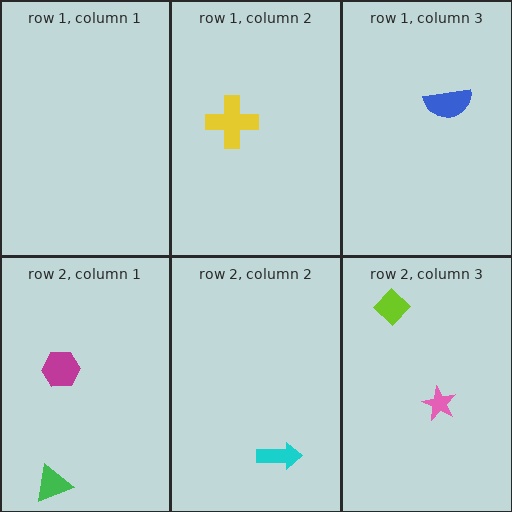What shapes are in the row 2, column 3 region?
The pink star, the lime diamond.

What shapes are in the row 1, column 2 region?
The yellow cross.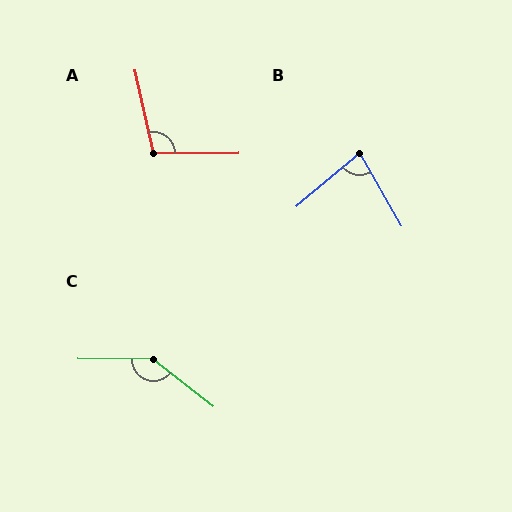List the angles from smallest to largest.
B (80°), A (102°), C (143°).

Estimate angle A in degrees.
Approximately 102 degrees.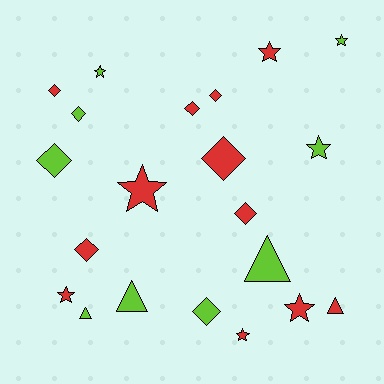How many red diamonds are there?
There are 6 red diamonds.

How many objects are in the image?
There are 21 objects.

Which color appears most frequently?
Red, with 12 objects.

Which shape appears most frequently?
Diamond, with 9 objects.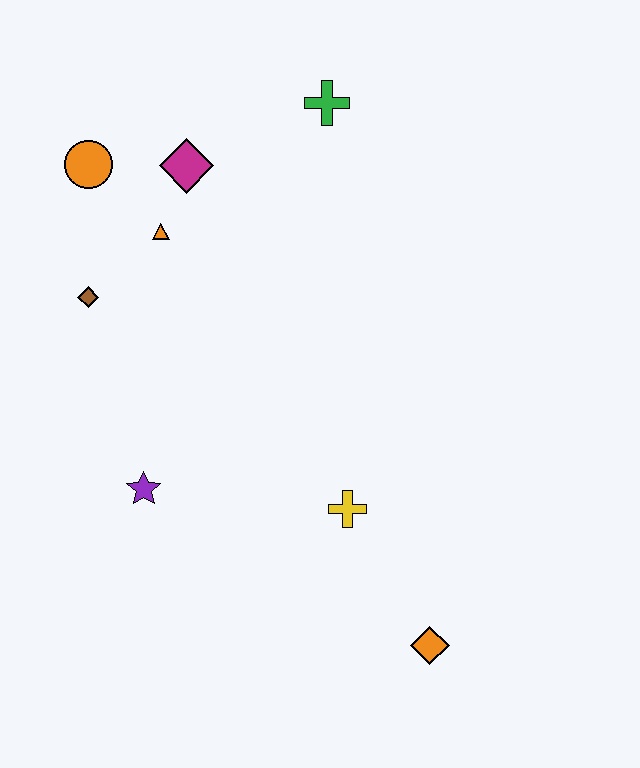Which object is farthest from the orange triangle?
The orange diamond is farthest from the orange triangle.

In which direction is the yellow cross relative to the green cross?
The yellow cross is below the green cross.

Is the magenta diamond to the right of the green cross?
No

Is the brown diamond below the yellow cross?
No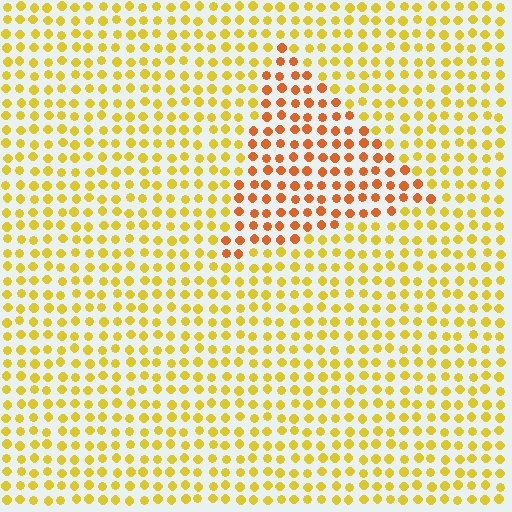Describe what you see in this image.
The image is filled with small yellow elements in a uniform arrangement. A triangle-shaped region is visible where the elements are tinted to a slightly different hue, forming a subtle color boundary.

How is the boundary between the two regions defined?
The boundary is defined purely by a slight shift in hue (about 33 degrees). Spacing, size, and orientation are identical on both sides.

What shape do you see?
I see a triangle.